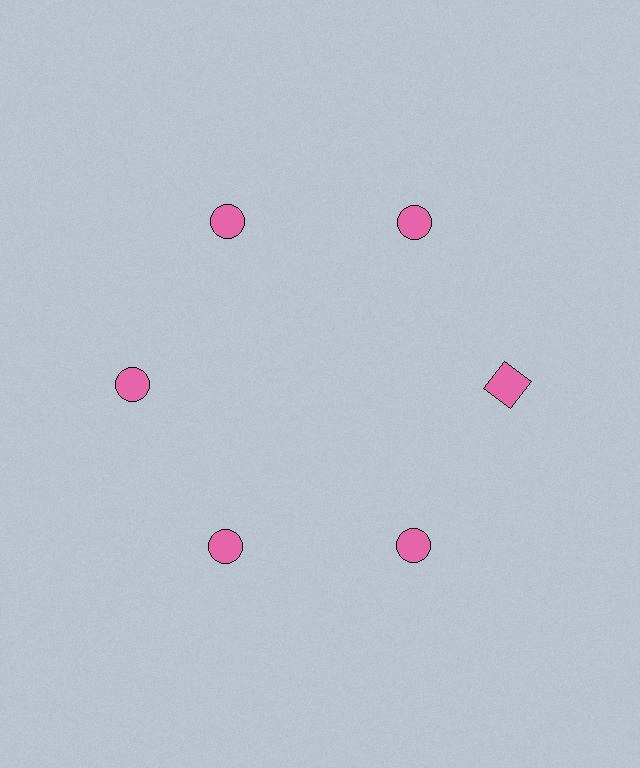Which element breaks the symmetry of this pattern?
The pink square at roughly the 3 o'clock position breaks the symmetry. All other shapes are pink circles.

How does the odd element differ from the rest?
It has a different shape: square instead of circle.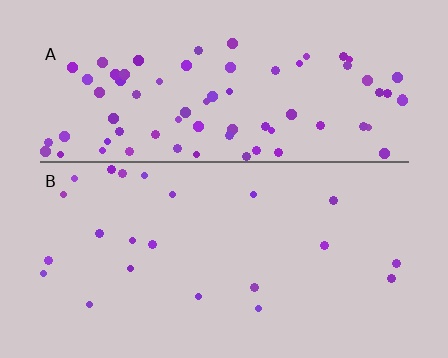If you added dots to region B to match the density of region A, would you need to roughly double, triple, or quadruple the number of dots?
Approximately quadruple.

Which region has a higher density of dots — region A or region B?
A (the top).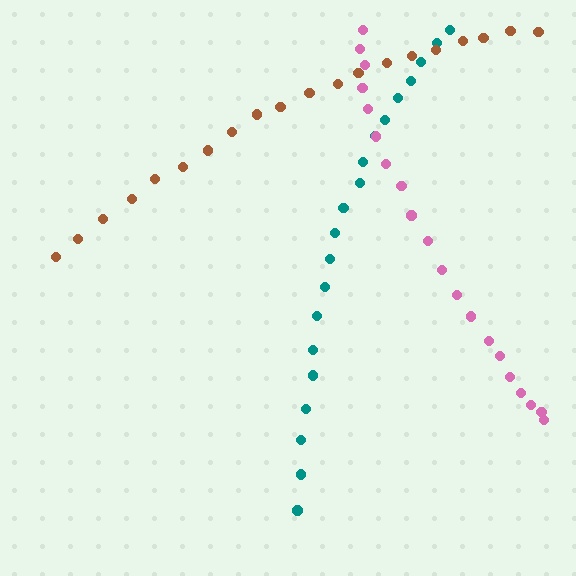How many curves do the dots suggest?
There are 3 distinct paths.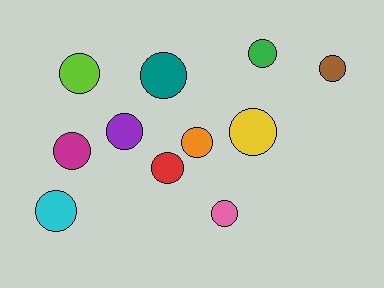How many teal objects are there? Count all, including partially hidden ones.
There is 1 teal object.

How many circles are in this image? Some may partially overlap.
There are 11 circles.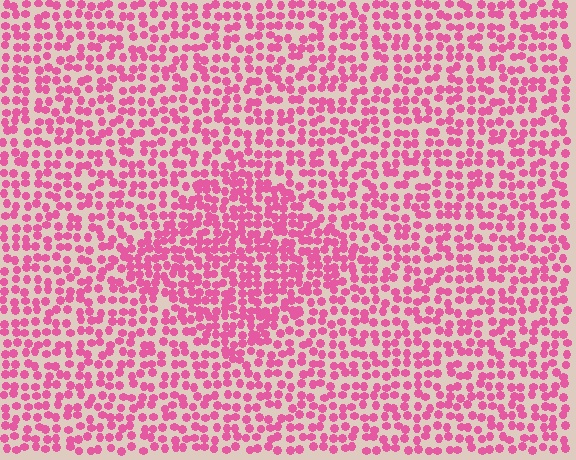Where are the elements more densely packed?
The elements are more densely packed inside the diamond boundary.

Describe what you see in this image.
The image contains small pink elements arranged at two different densities. A diamond-shaped region is visible where the elements are more densely packed than the surrounding area.